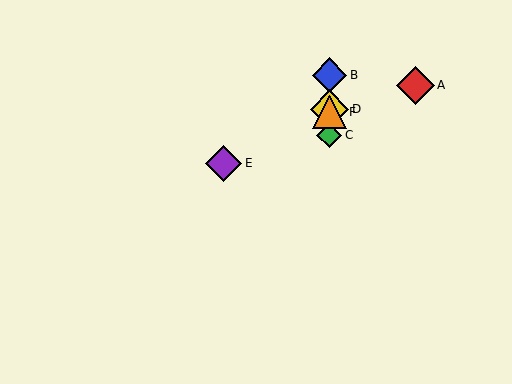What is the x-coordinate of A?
Object A is at x≈415.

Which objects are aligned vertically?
Objects B, C, D, F are aligned vertically.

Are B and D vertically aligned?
Yes, both are at x≈329.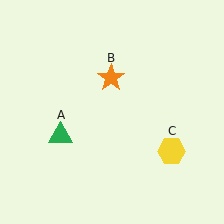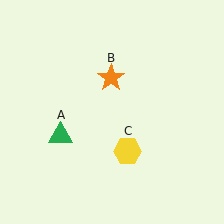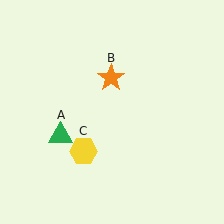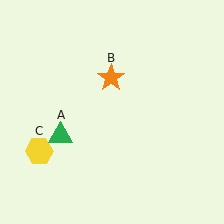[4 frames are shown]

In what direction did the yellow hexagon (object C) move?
The yellow hexagon (object C) moved left.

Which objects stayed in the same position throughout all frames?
Green triangle (object A) and orange star (object B) remained stationary.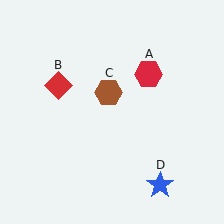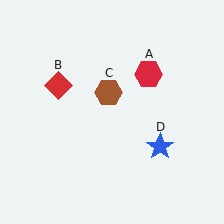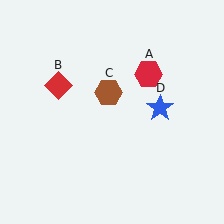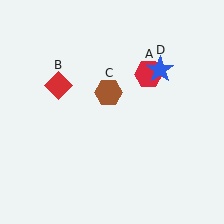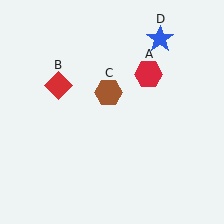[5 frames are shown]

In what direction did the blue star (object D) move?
The blue star (object D) moved up.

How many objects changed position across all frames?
1 object changed position: blue star (object D).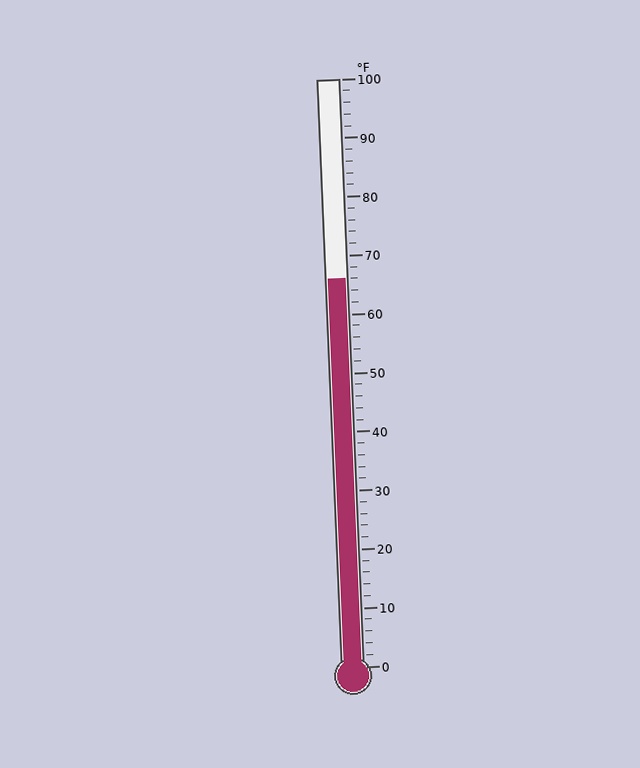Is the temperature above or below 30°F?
The temperature is above 30°F.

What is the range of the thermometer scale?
The thermometer scale ranges from 0°F to 100°F.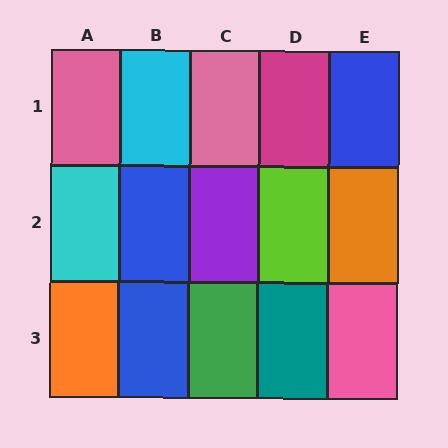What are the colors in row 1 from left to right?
Pink, cyan, pink, magenta, blue.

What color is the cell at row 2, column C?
Purple.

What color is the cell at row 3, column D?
Teal.